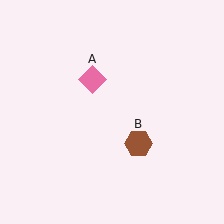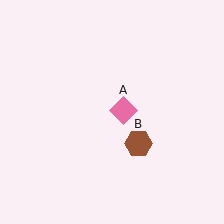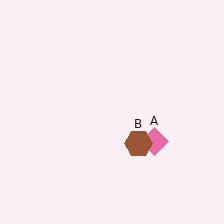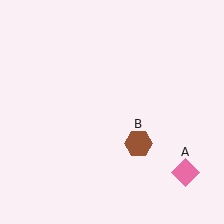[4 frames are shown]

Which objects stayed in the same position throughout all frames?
Brown hexagon (object B) remained stationary.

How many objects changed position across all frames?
1 object changed position: pink diamond (object A).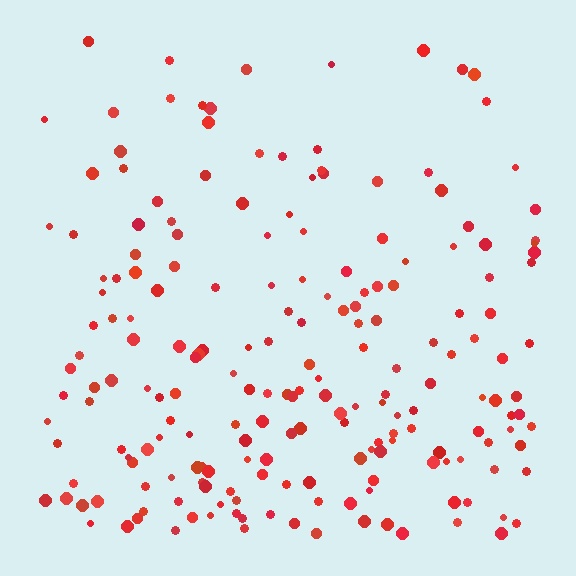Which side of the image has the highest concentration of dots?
The bottom.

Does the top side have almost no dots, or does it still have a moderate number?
Still a moderate number, just noticeably fewer than the bottom.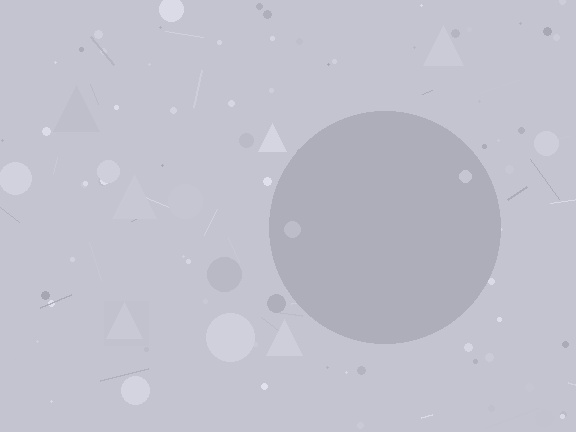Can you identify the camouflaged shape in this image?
The camouflaged shape is a circle.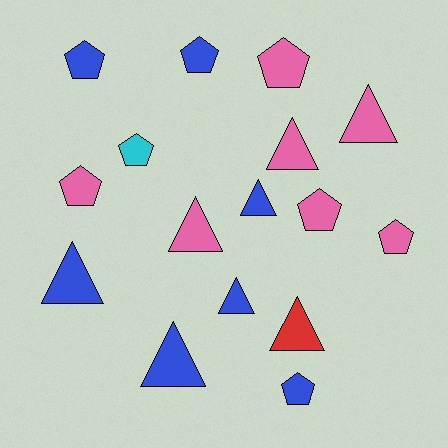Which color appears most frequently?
Blue, with 7 objects.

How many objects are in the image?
There are 16 objects.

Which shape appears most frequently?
Triangle, with 8 objects.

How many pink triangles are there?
There are 3 pink triangles.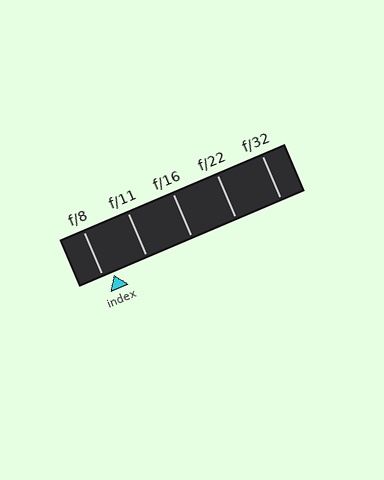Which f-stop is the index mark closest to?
The index mark is closest to f/8.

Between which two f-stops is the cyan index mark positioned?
The index mark is between f/8 and f/11.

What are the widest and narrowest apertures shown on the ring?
The widest aperture shown is f/8 and the narrowest is f/32.